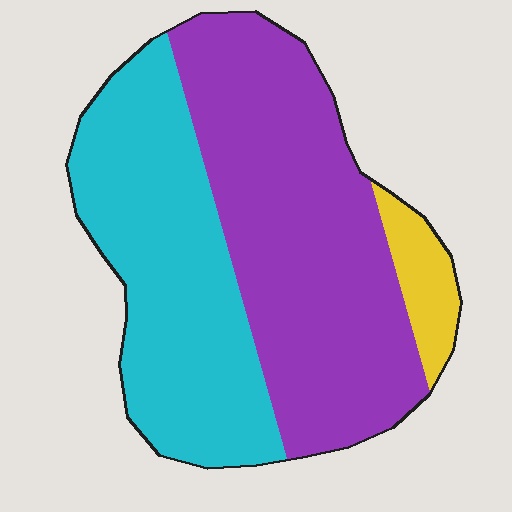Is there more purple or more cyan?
Purple.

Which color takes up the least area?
Yellow, at roughly 5%.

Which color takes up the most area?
Purple, at roughly 50%.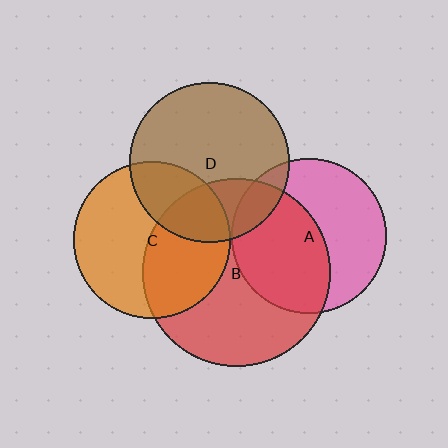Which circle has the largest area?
Circle B (red).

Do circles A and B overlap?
Yes.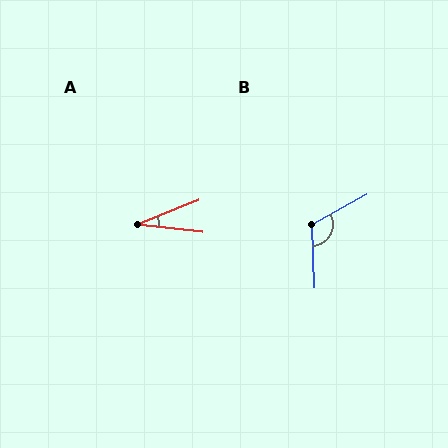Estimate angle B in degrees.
Approximately 116 degrees.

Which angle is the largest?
B, at approximately 116 degrees.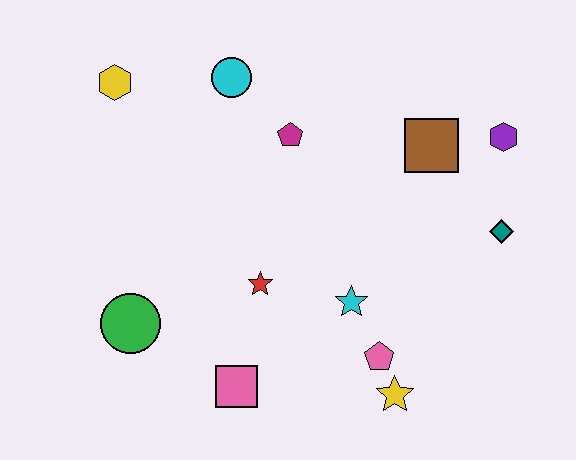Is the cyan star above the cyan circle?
No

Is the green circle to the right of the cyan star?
No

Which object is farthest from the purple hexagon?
The green circle is farthest from the purple hexagon.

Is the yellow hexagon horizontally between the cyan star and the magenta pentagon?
No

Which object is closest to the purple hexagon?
The brown square is closest to the purple hexagon.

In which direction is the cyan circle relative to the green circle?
The cyan circle is above the green circle.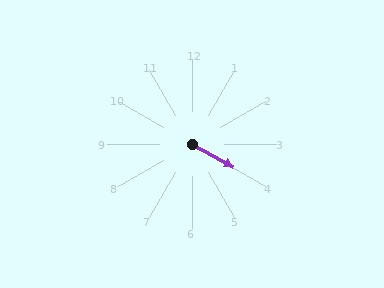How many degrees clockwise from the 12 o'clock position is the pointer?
Approximately 119 degrees.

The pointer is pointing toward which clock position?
Roughly 4 o'clock.